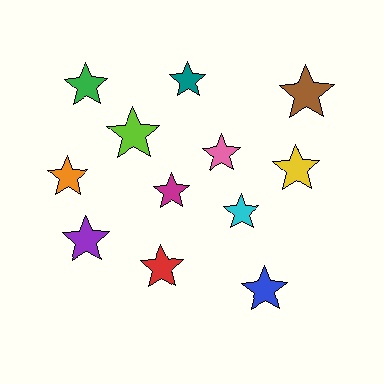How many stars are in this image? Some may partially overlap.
There are 12 stars.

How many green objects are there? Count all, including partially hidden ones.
There is 1 green object.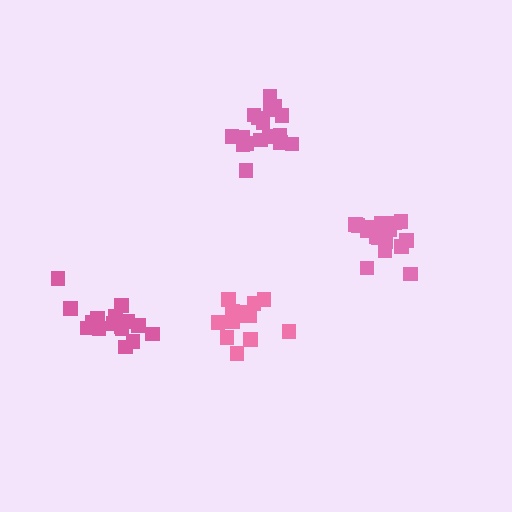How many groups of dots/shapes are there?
There are 4 groups.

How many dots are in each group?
Group 1: 16 dots, Group 2: 16 dots, Group 3: 15 dots, Group 4: 17 dots (64 total).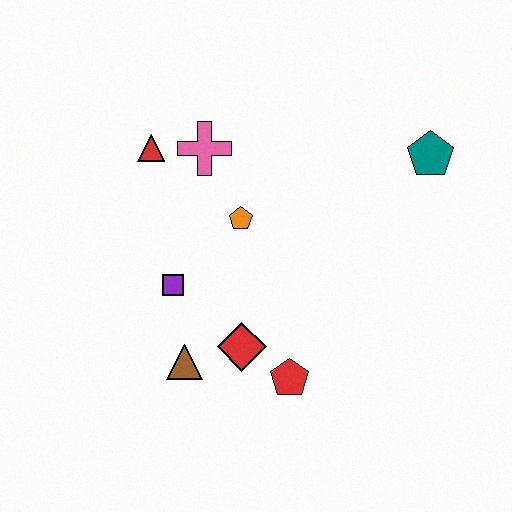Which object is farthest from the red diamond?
The teal pentagon is farthest from the red diamond.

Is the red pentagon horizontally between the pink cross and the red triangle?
No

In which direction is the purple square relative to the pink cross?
The purple square is below the pink cross.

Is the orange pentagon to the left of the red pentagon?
Yes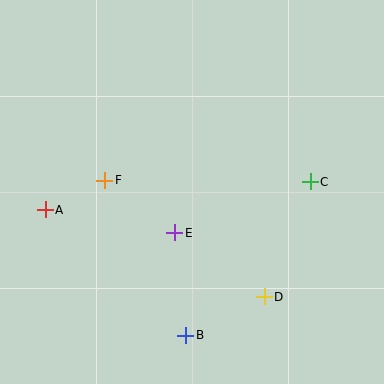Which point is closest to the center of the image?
Point E at (175, 233) is closest to the center.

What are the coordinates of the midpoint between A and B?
The midpoint between A and B is at (115, 272).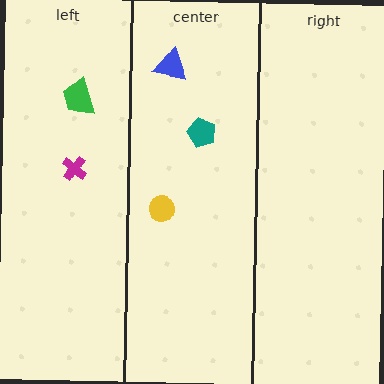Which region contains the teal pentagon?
The center region.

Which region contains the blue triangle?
The center region.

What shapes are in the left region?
The magenta cross, the green trapezoid.